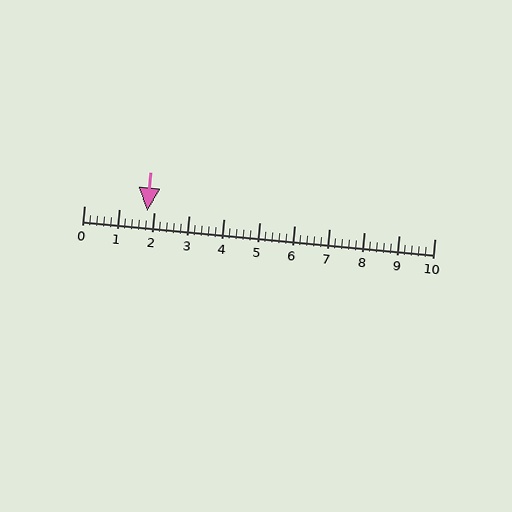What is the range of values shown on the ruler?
The ruler shows values from 0 to 10.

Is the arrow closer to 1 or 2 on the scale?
The arrow is closer to 2.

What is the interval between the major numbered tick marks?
The major tick marks are spaced 1 units apart.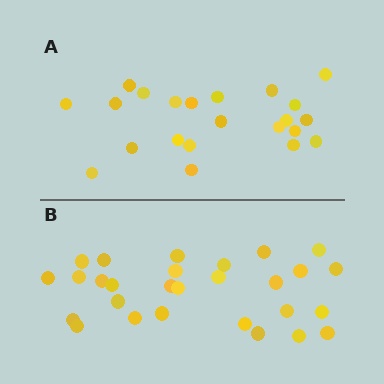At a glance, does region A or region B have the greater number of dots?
Region B (the bottom region) has more dots.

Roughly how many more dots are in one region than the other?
Region B has about 6 more dots than region A.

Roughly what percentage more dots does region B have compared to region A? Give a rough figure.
About 25% more.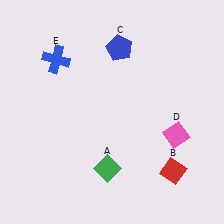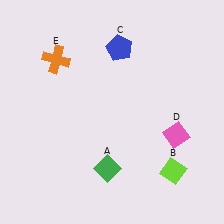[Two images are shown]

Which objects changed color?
B changed from red to lime. E changed from blue to orange.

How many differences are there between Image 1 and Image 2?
There are 2 differences between the two images.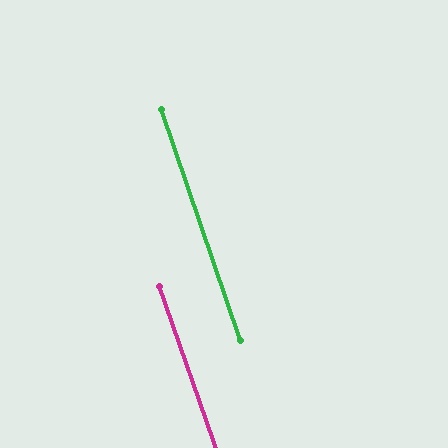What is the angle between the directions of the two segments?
Approximately 1 degree.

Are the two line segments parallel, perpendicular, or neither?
Parallel — their directions differ by only 0.5°.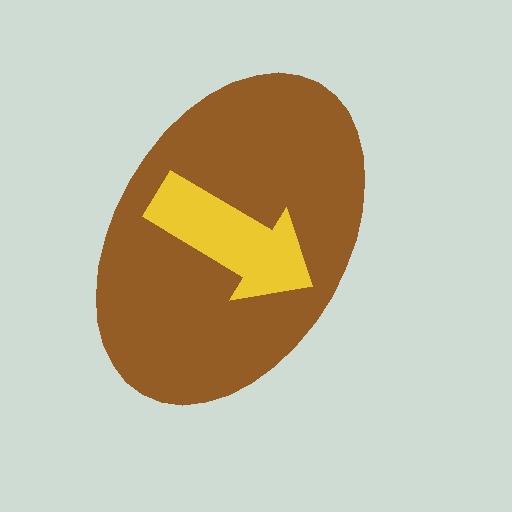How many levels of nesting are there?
2.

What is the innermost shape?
The yellow arrow.